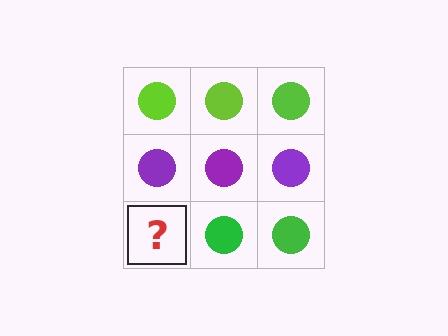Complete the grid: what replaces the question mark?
The question mark should be replaced with a green circle.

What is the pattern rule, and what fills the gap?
The rule is that each row has a consistent color. The gap should be filled with a green circle.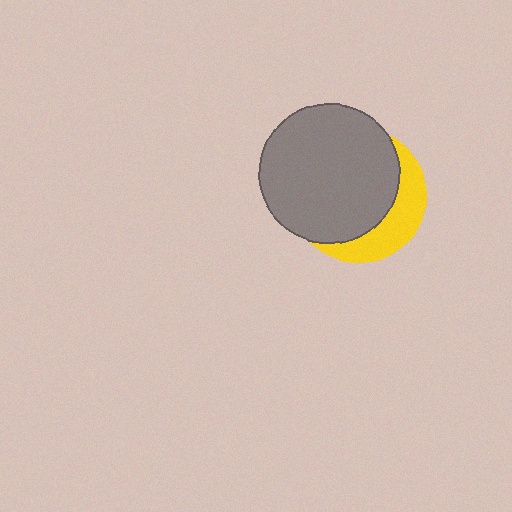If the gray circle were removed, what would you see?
You would see the complete yellow circle.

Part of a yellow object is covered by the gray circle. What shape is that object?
It is a circle.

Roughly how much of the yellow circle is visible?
A small part of it is visible (roughly 31%).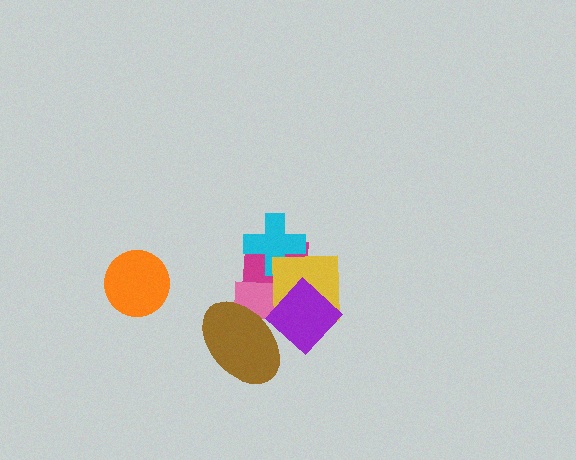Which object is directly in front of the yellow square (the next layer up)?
The brown ellipse is directly in front of the yellow square.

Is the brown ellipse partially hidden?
Yes, it is partially covered by another shape.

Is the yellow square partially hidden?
Yes, it is partially covered by another shape.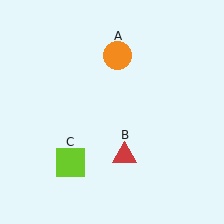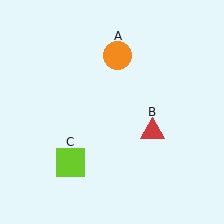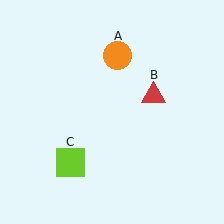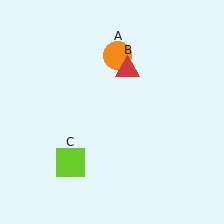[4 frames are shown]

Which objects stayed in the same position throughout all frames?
Orange circle (object A) and lime square (object C) remained stationary.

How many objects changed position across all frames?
1 object changed position: red triangle (object B).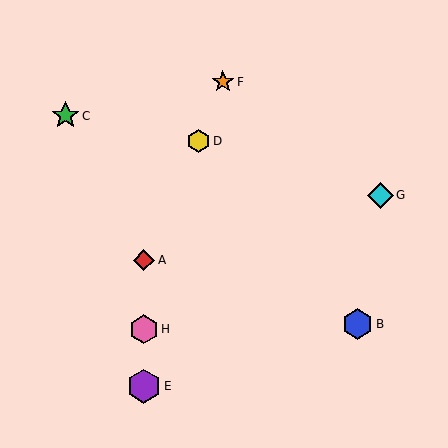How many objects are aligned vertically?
3 objects (A, E, H) are aligned vertically.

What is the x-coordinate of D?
Object D is at x≈199.